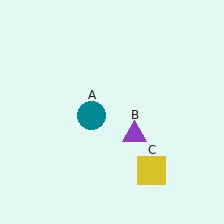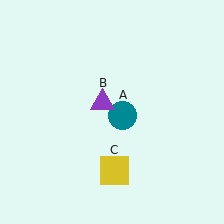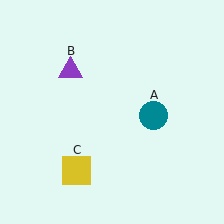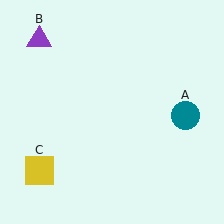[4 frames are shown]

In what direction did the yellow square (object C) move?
The yellow square (object C) moved left.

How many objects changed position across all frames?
3 objects changed position: teal circle (object A), purple triangle (object B), yellow square (object C).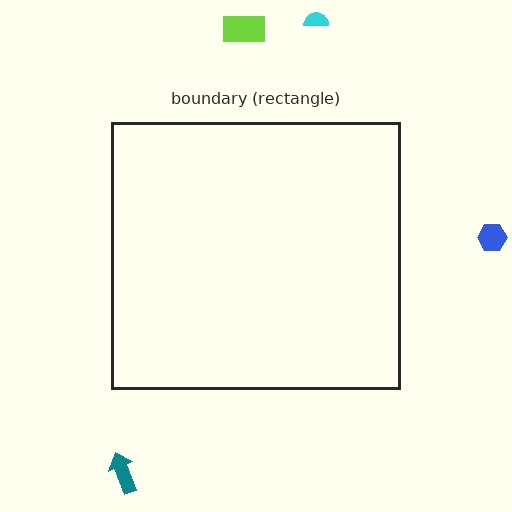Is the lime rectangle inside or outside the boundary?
Outside.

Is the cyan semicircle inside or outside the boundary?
Outside.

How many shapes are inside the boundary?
0 inside, 4 outside.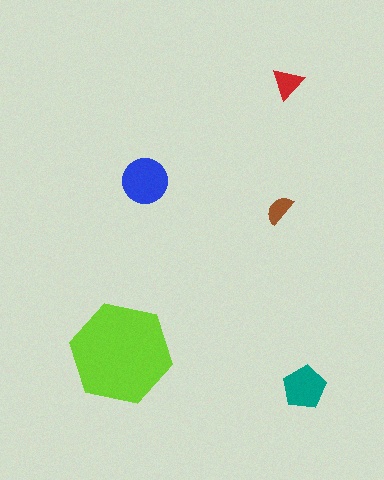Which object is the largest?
The lime hexagon.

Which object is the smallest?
The brown semicircle.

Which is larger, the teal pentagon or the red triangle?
The teal pentagon.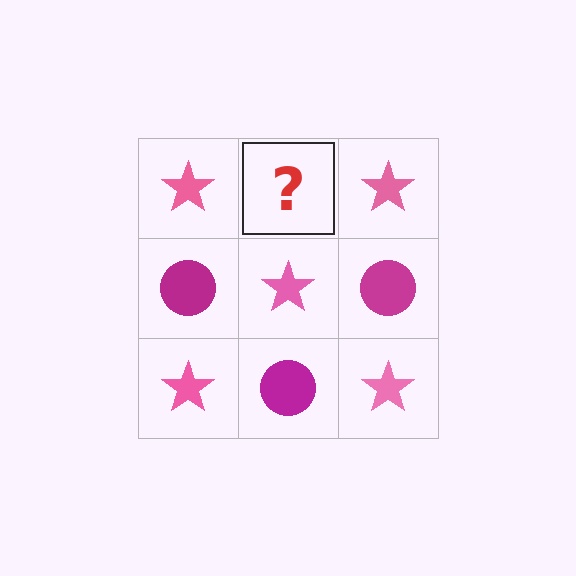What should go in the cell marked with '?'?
The missing cell should contain a magenta circle.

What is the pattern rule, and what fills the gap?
The rule is that it alternates pink star and magenta circle in a checkerboard pattern. The gap should be filled with a magenta circle.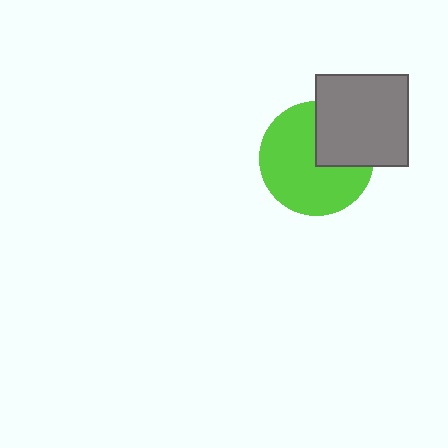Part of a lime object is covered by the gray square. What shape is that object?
It is a circle.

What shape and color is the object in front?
The object in front is a gray square.